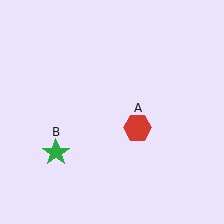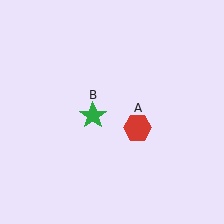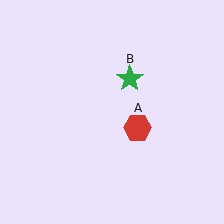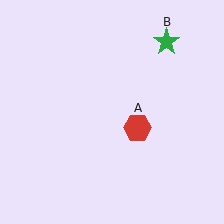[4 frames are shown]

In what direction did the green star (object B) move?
The green star (object B) moved up and to the right.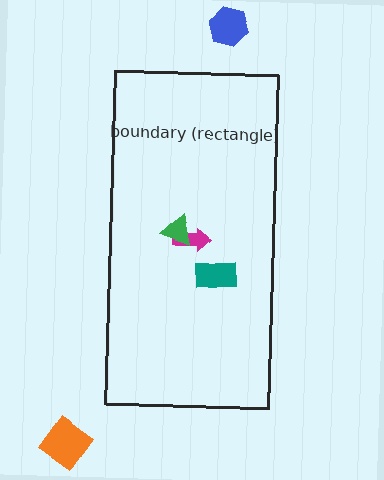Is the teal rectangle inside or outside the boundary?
Inside.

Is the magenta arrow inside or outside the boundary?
Inside.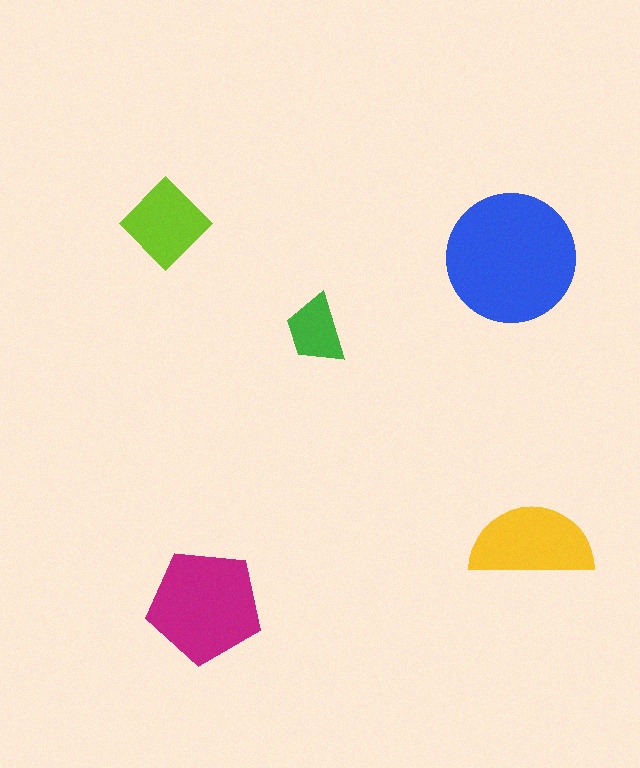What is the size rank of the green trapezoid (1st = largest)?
5th.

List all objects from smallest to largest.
The green trapezoid, the lime diamond, the yellow semicircle, the magenta pentagon, the blue circle.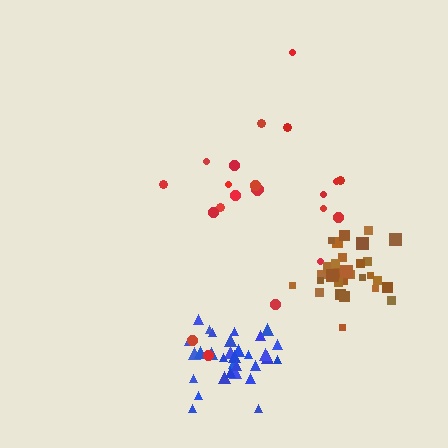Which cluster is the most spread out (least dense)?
Red.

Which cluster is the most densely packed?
Brown.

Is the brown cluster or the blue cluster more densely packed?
Brown.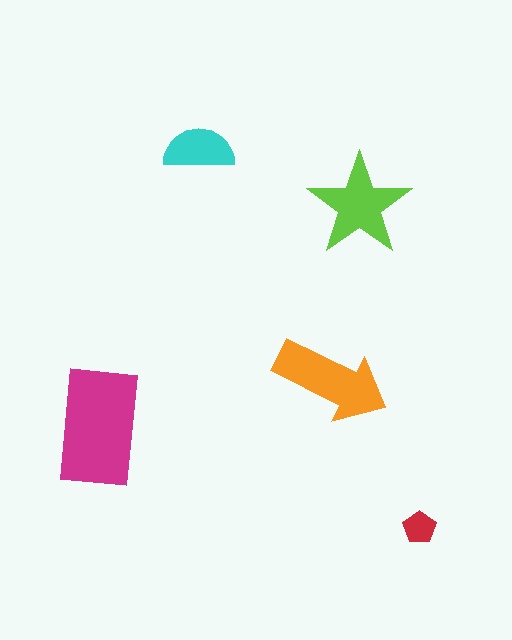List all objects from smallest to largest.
The red pentagon, the cyan semicircle, the lime star, the orange arrow, the magenta rectangle.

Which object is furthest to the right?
The red pentagon is rightmost.